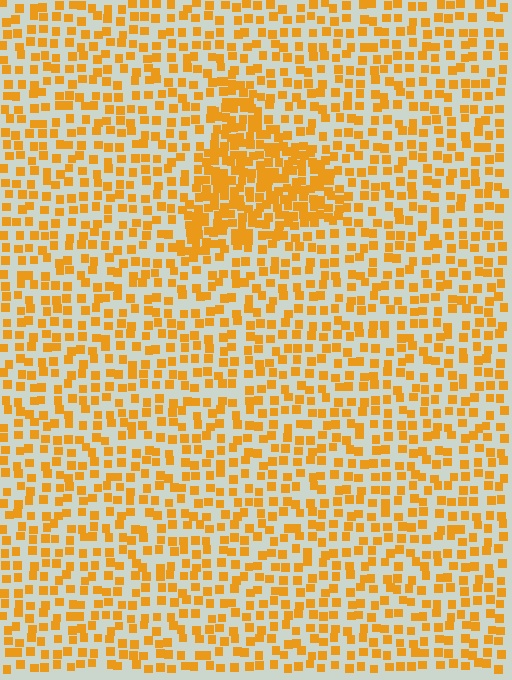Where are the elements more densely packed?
The elements are more densely packed inside the triangle boundary.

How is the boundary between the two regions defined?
The boundary is defined by a change in element density (approximately 2.1x ratio). All elements are the same color, size, and shape.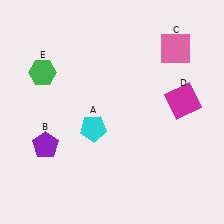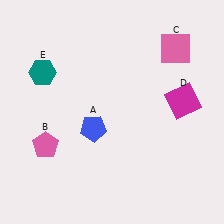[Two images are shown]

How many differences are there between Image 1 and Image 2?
There are 3 differences between the two images.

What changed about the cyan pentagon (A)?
In Image 1, A is cyan. In Image 2, it changed to blue.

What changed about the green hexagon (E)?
In Image 1, E is green. In Image 2, it changed to teal.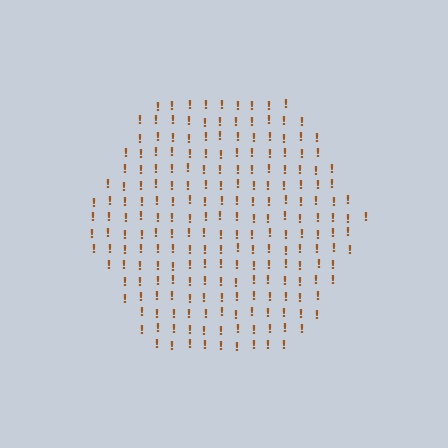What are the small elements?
The small elements are exclamation marks.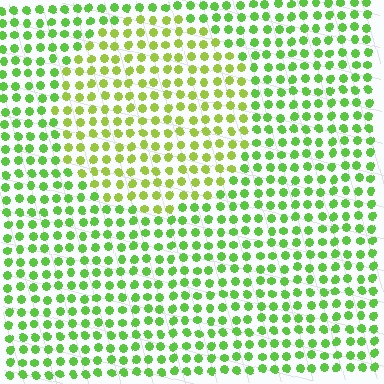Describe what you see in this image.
The image is filled with small lime elements in a uniform arrangement. A circle-shaped region is visible where the elements are tinted to a slightly different hue, forming a subtle color boundary.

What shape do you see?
I see a circle.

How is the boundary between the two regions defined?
The boundary is defined purely by a slight shift in hue (about 28 degrees). Spacing, size, and orientation are identical on both sides.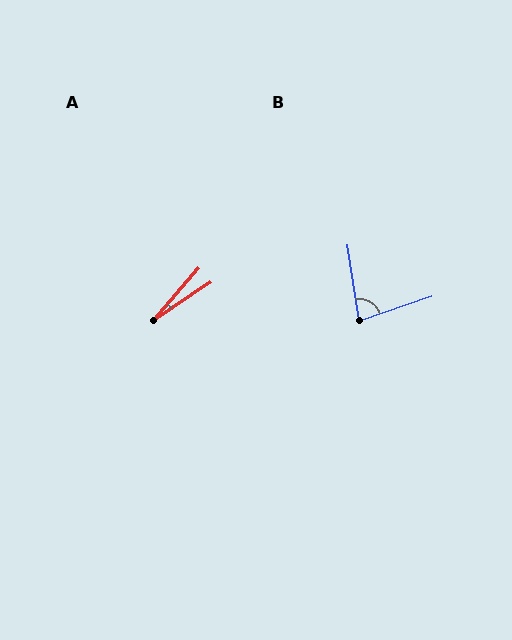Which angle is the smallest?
A, at approximately 15 degrees.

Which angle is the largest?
B, at approximately 80 degrees.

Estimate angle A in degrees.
Approximately 15 degrees.